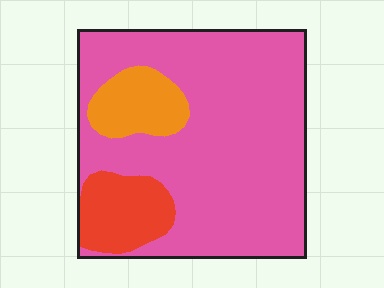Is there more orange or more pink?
Pink.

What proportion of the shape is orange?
Orange covers around 10% of the shape.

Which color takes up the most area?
Pink, at roughly 75%.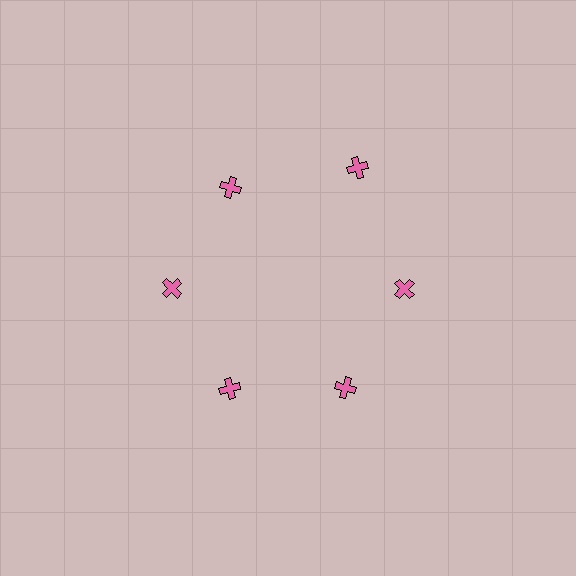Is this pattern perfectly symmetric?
No. The 6 pink crosses are arranged in a ring, but one element near the 1 o'clock position is pushed outward from the center, breaking the 6-fold rotational symmetry.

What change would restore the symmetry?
The symmetry would be restored by moving it inward, back onto the ring so that all 6 crosses sit at equal angles and equal distance from the center.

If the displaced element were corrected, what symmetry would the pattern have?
It would have 6-fold rotational symmetry — the pattern would map onto itself every 60 degrees.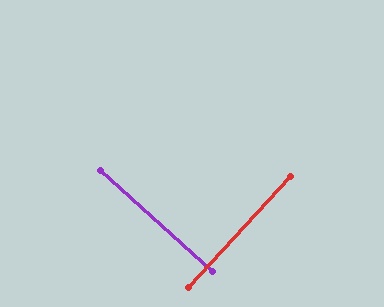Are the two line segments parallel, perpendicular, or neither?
Perpendicular — they meet at approximately 89°.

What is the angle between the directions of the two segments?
Approximately 89 degrees.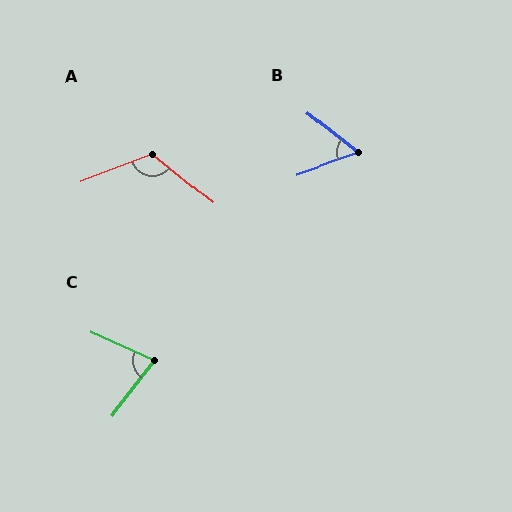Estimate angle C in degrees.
Approximately 76 degrees.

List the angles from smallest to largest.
B (58°), C (76°), A (120°).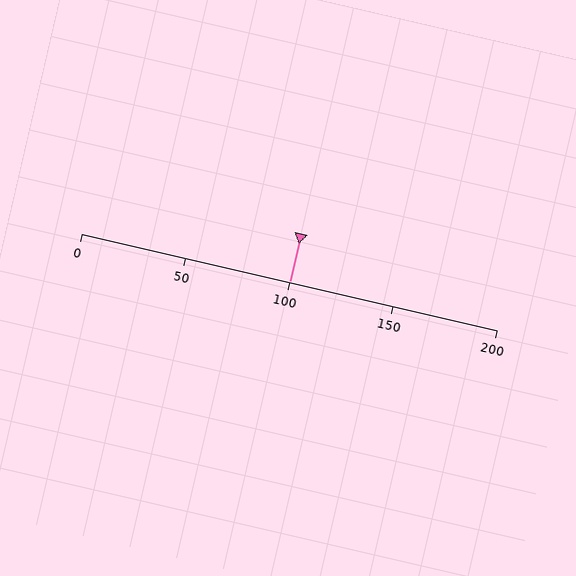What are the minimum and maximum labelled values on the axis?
The axis runs from 0 to 200.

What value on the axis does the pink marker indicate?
The marker indicates approximately 100.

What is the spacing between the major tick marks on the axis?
The major ticks are spaced 50 apart.